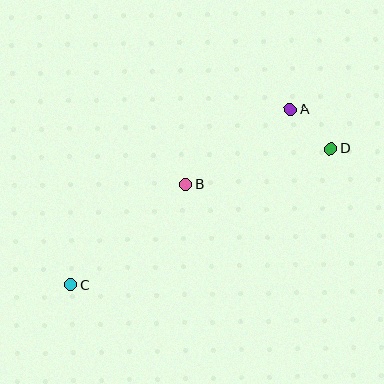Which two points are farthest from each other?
Points C and D are farthest from each other.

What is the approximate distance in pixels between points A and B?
The distance between A and B is approximately 129 pixels.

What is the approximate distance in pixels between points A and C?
The distance between A and C is approximately 281 pixels.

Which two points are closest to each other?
Points A and D are closest to each other.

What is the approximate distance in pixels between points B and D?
The distance between B and D is approximately 149 pixels.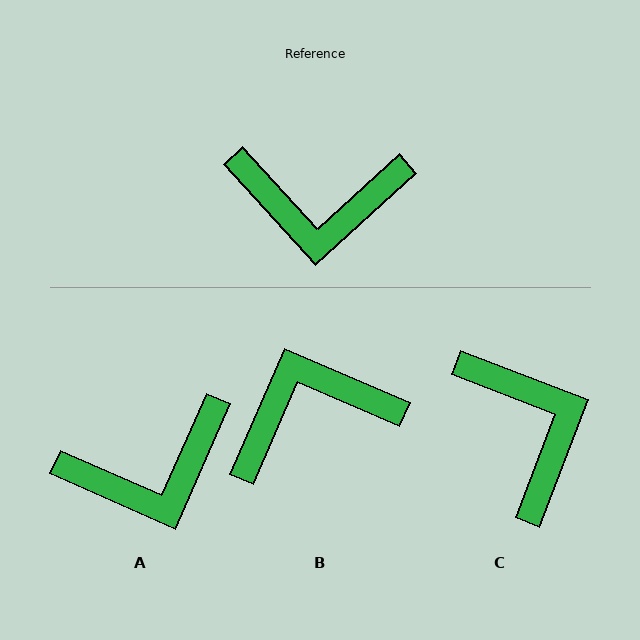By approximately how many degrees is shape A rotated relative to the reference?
Approximately 24 degrees counter-clockwise.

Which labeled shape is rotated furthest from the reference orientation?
B, about 156 degrees away.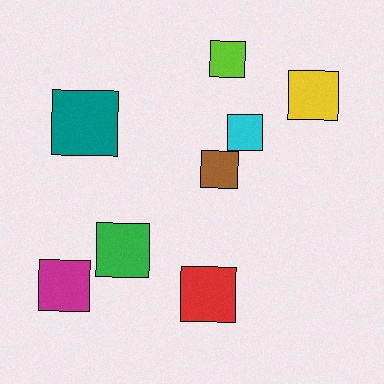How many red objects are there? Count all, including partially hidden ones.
There is 1 red object.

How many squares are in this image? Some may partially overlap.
There are 8 squares.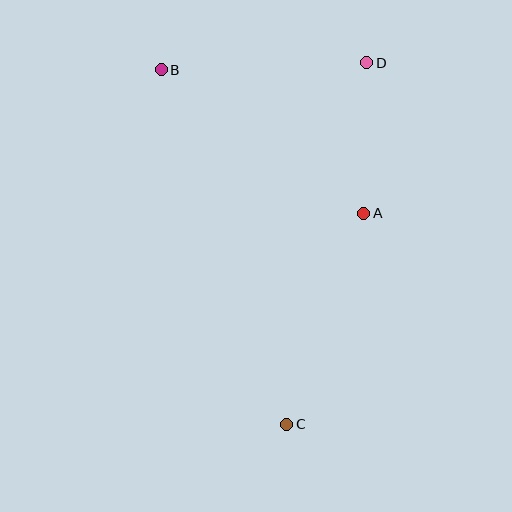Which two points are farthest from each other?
Points B and C are farthest from each other.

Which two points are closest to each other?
Points A and D are closest to each other.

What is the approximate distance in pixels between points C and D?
The distance between C and D is approximately 370 pixels.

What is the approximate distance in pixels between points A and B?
The distance between A and B is approximately 248 pixels.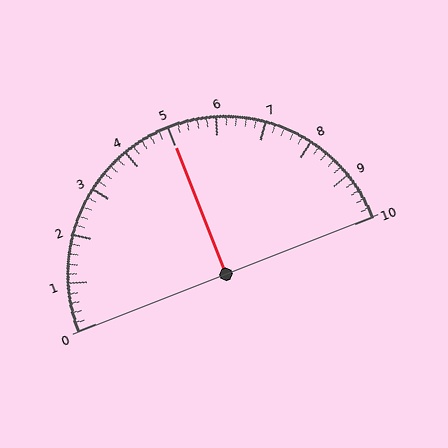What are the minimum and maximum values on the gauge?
The gauge ranges from 0 to 10.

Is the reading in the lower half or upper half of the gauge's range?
The reading is in the upper half of the range (0 to 10).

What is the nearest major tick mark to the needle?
The nearest major tick mark is 5.